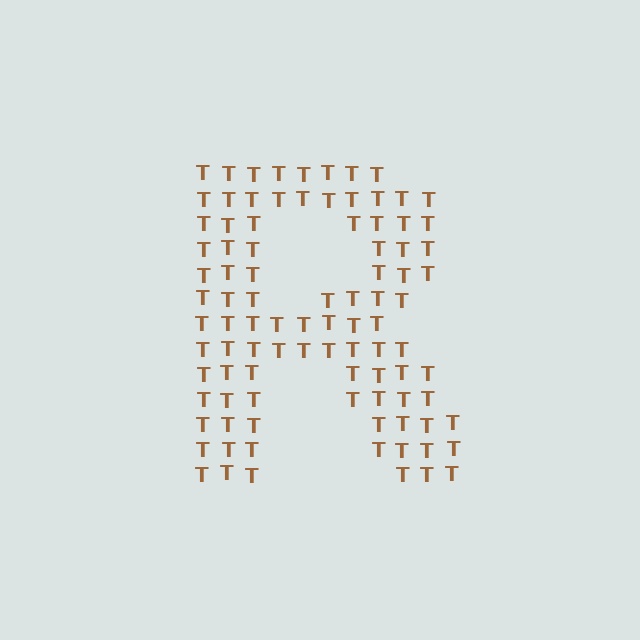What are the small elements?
The small elements are letter T's.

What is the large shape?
The large shape is the letter R.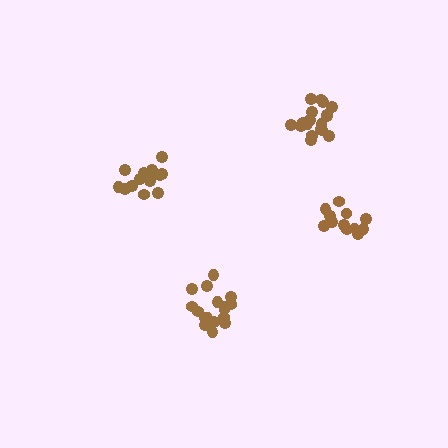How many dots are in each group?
Group 1: 18 dots, Group 2: 12 dots, Group 3: 16 dots, Group 4: 18 dots (64 total).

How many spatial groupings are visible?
There are 4 spatial groupings.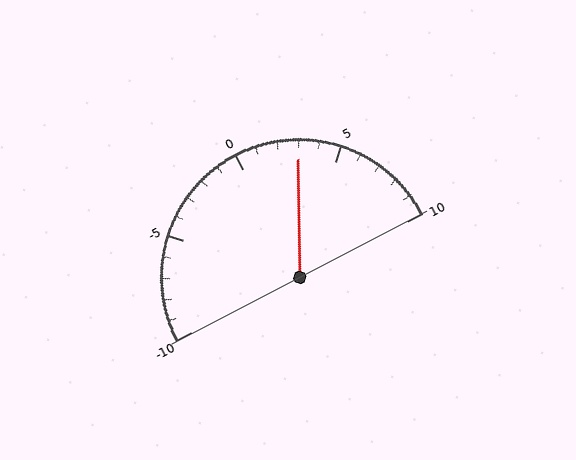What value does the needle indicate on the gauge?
The needle indicates approximately 3.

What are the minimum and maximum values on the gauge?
The gauge ranges from -10 to 10.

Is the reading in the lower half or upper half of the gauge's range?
The reading is in the upper half of the range (-10 to 10).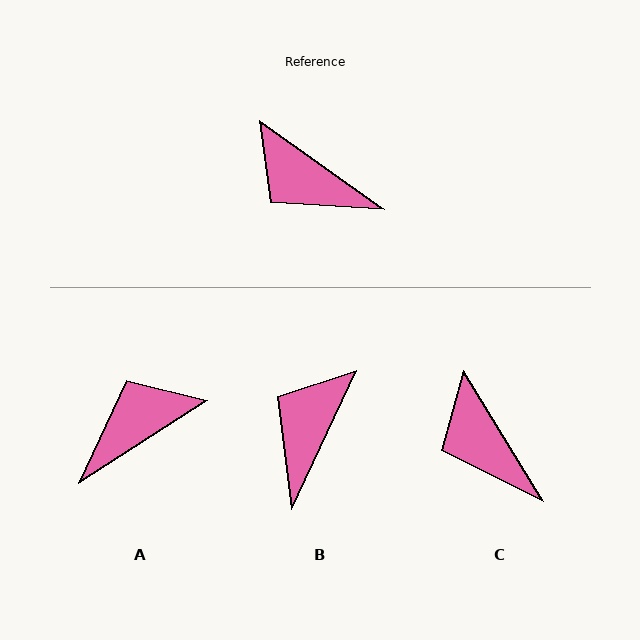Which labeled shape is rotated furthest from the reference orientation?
A, about 112 degrees away.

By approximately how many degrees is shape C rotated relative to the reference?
Approximately 23 degrees clockwise.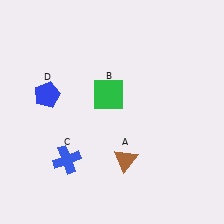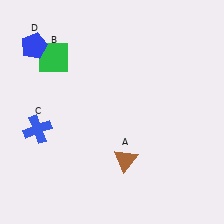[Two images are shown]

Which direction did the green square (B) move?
The green square (B) moved left.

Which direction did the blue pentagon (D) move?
The blue pentagon (D) moved up.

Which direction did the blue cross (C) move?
The blue cross (C) moved up.